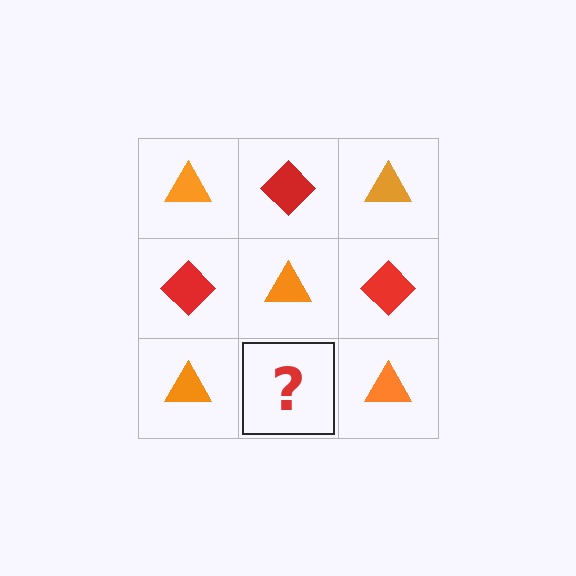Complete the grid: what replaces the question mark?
The question mark should be replaced with a red diamond.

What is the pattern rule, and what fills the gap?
The rule is that it alternates orange triangle and red diamond in a checkerboard pattern. The gap should be filled with a red diamond.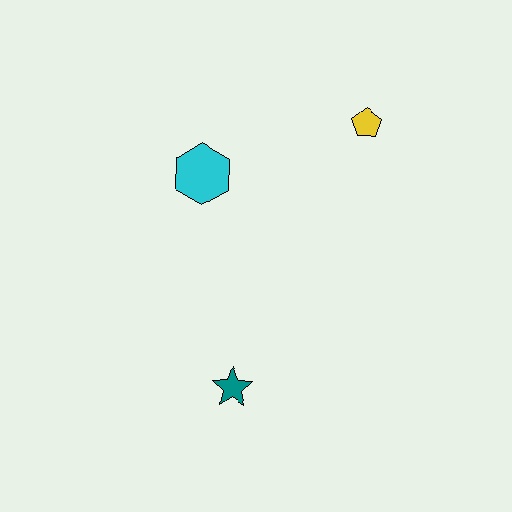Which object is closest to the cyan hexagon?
The yellow pentagon is closest to the cyan hexagon.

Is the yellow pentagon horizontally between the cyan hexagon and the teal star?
No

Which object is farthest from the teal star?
The yellow pentagon is farthest from the teal star.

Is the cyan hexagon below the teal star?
No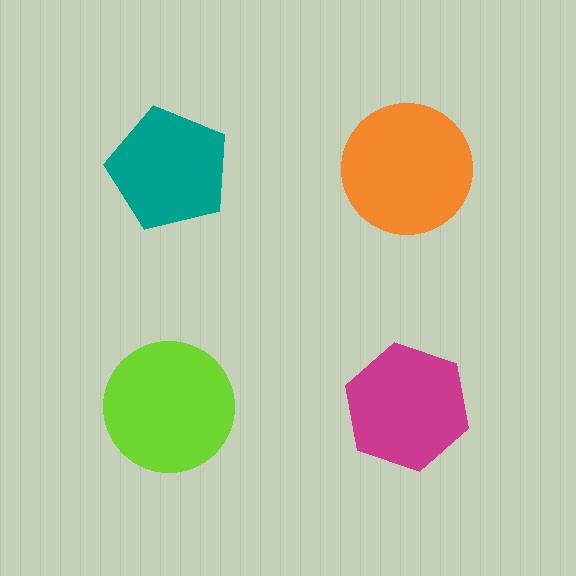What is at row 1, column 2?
An orange circle.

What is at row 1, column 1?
A teal pentagon.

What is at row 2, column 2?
A magenta hexagon.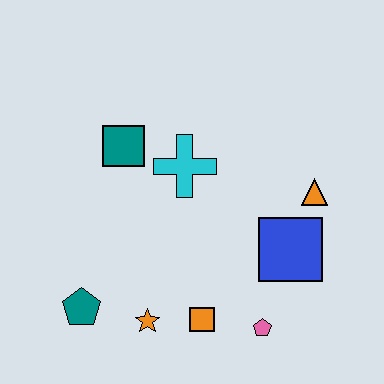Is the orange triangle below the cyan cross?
Yes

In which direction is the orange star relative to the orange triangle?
The orange star is to the left of the orange triangle.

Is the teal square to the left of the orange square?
Yes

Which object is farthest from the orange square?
The teal square is farthest from the orange square.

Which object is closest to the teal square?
The cyan cross is closest to the teal square.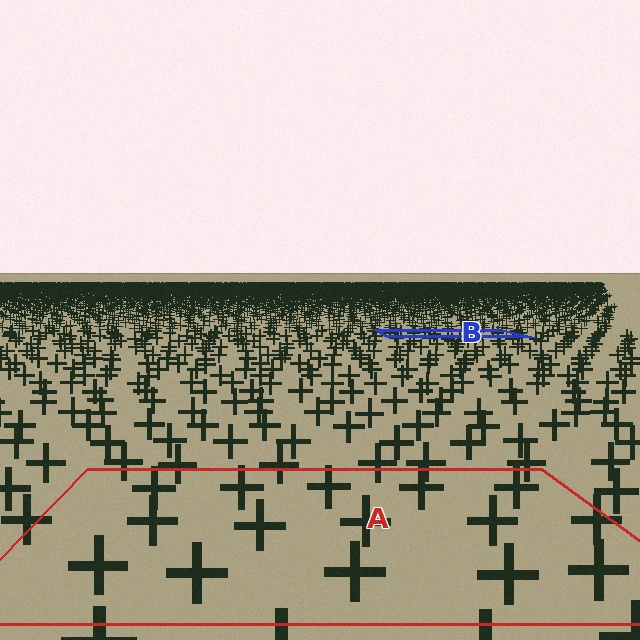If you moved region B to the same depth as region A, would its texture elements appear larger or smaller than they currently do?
They would appear larger. At a closer depth, the same texture elements are projected at a bigger on-screen size.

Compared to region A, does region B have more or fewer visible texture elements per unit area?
Region B has more texture elements per unit area — they are packed more densely because it is farther away.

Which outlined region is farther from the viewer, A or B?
Region B is farther from the viewer — the texture elements inside it appear smaller and more densely packed.